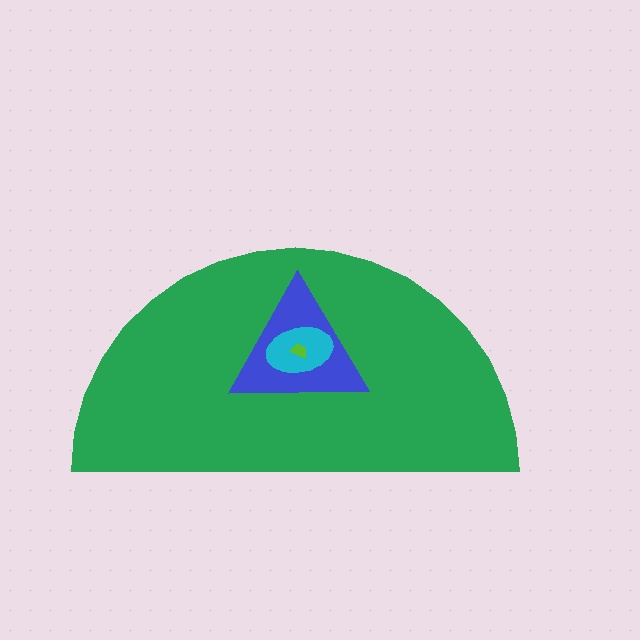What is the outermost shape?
The green semicircle.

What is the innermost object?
The lime trapezoid.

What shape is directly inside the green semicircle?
The blue triangle.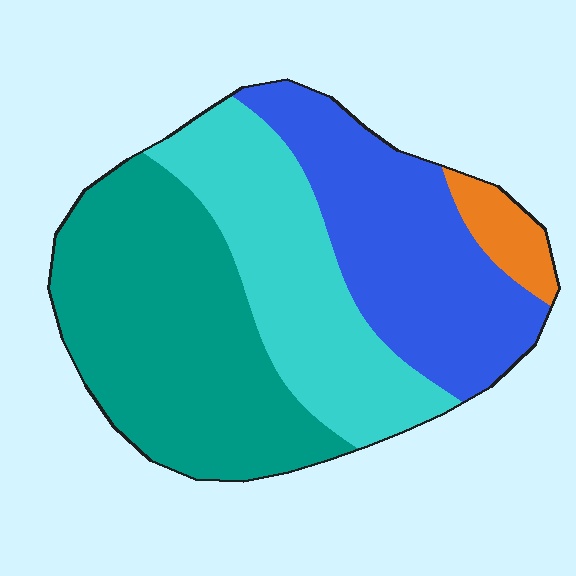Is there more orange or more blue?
Blue.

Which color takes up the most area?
Teal, at roughly 40%.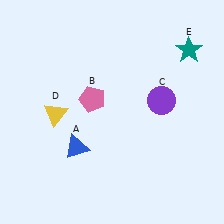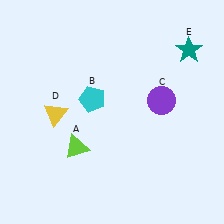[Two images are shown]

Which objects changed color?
A changed from blue to lime. B changed from pink to cyan.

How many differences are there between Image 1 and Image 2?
There are 2 differences between the two images.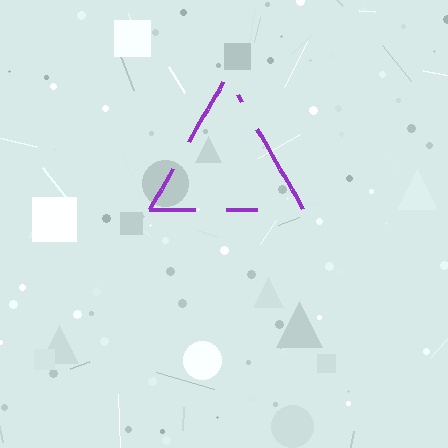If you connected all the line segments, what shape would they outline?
They would outline a triangle.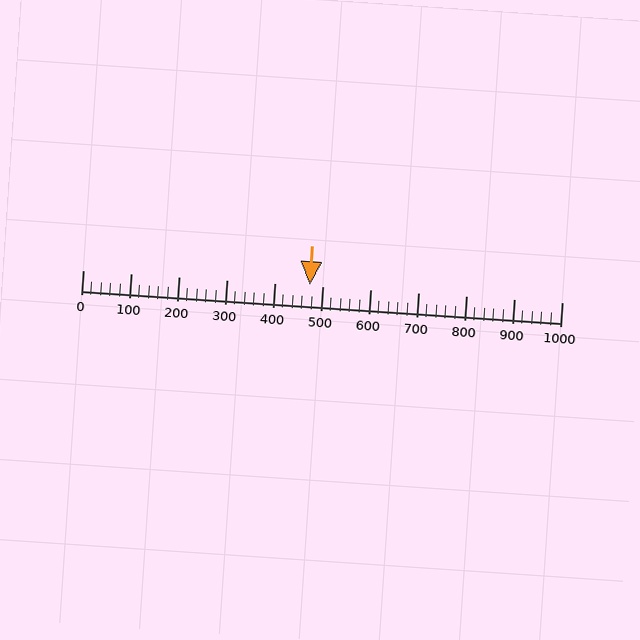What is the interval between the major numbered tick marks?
The major tick marks are spaced 100 units apart.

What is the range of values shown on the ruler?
The ruler shows values from 0 to 1000.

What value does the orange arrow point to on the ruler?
The orange arrow points to approximately 474.